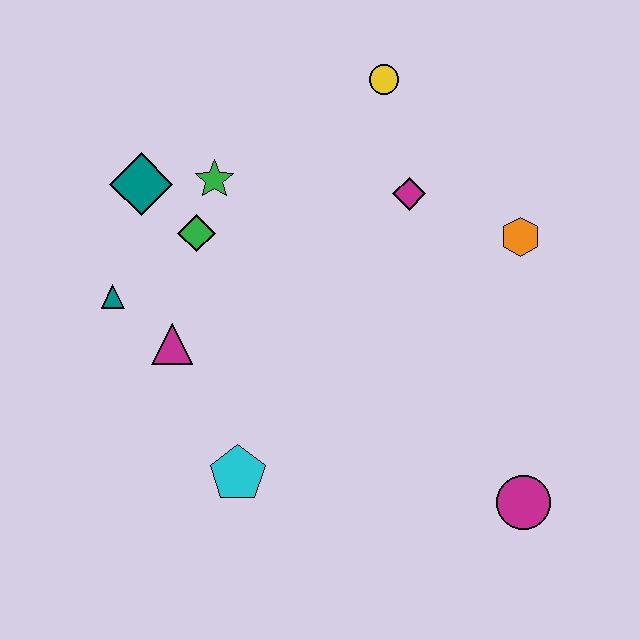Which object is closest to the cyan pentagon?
The magenta triangle is closest to the cyan pentagon.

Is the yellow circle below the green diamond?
No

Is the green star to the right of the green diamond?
Yes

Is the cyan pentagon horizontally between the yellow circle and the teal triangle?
Yes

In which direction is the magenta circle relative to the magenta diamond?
The magenta circle is below the magenta diamond.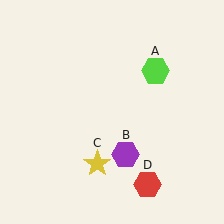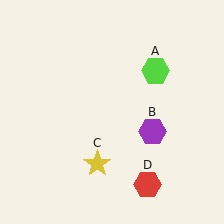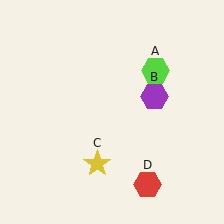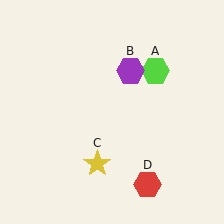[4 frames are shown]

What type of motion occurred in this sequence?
The purple hexagon (object B) rotated counterclockwise around the center of the scene.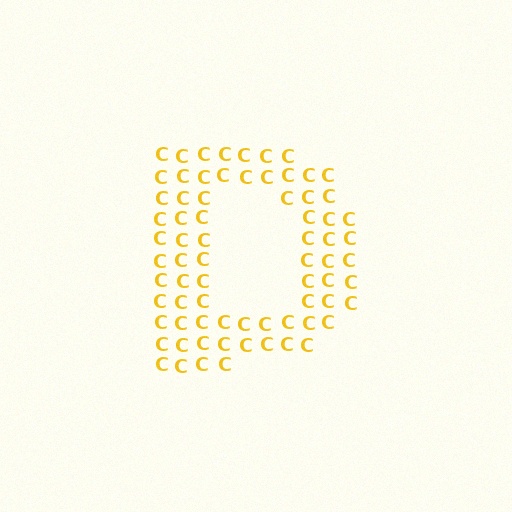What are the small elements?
The small elements are letter C's.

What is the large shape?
The large shape is the letter D.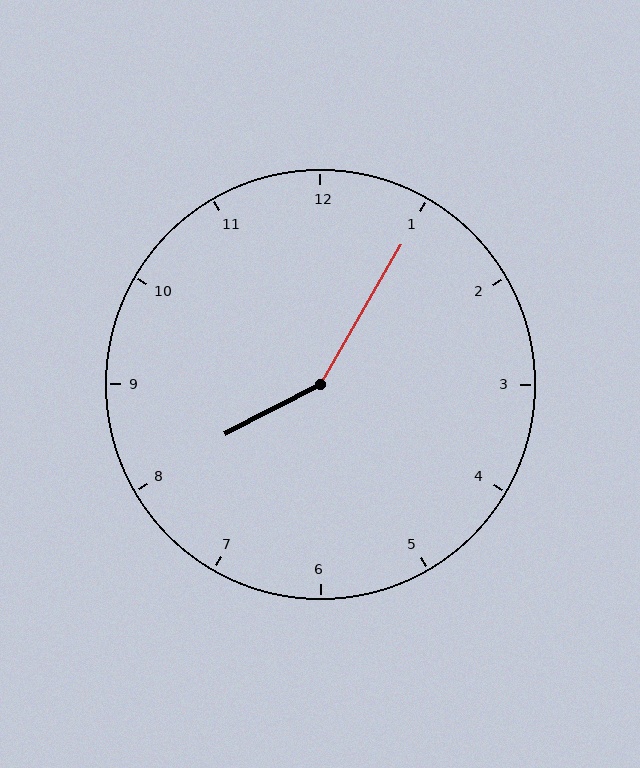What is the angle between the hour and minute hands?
Approximately 148 degrees.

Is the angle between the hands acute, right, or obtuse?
It is obtuse.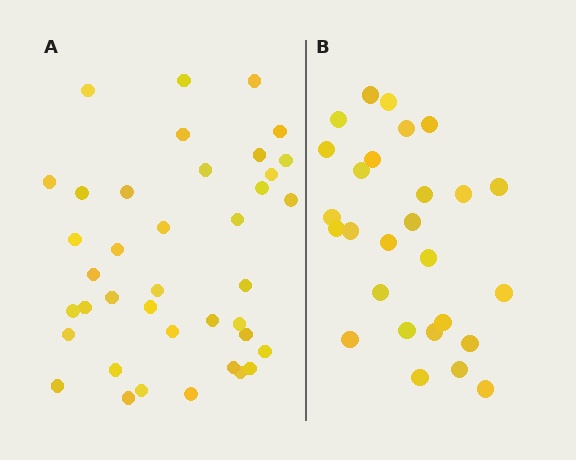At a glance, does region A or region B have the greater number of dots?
Region A (the left region) has more dots.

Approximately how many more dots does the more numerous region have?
Region A has roughly 12 or so more dots than region B.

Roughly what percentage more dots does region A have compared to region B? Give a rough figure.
About 45% more.